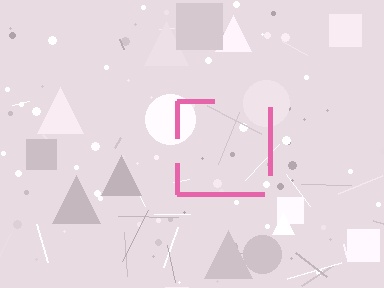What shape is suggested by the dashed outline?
The dashed outline suggests a square.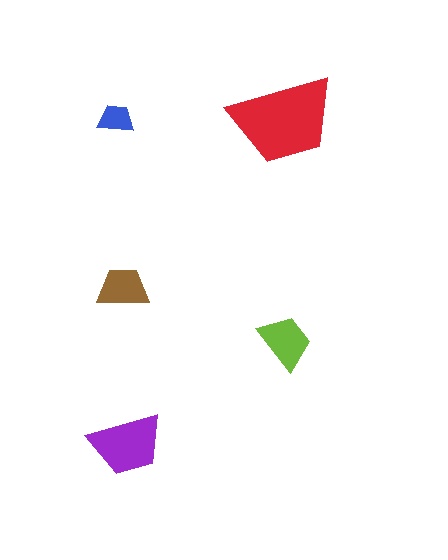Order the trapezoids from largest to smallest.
the red one, the purple one, the lime one, the brown one, the blue one.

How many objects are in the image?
There are 5 objects in the image.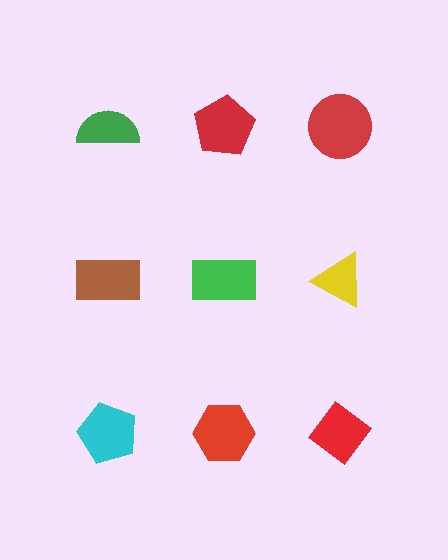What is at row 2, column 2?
A green rectangle.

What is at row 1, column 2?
A red pentagon.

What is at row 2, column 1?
A brown rectangle.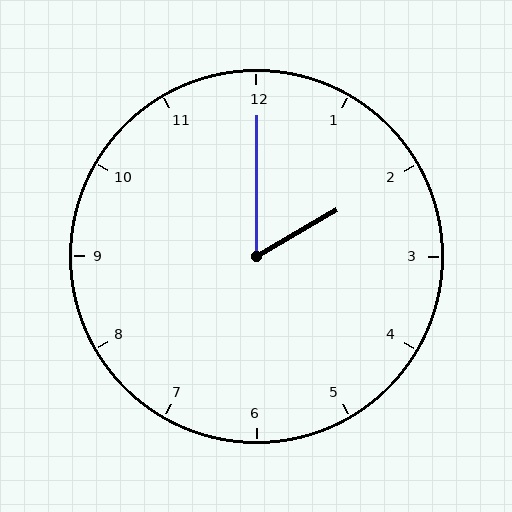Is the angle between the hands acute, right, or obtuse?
It is acute.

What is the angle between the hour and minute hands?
Approximately 60 degrees.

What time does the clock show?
2:00.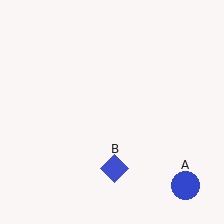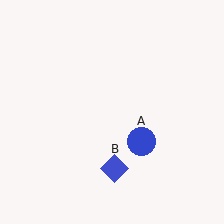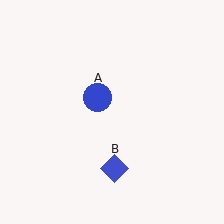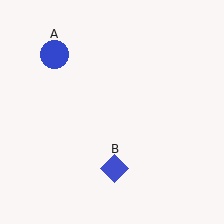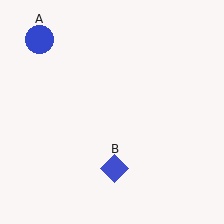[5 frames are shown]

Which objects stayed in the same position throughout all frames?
Blue diamond (object B) remained stationary.